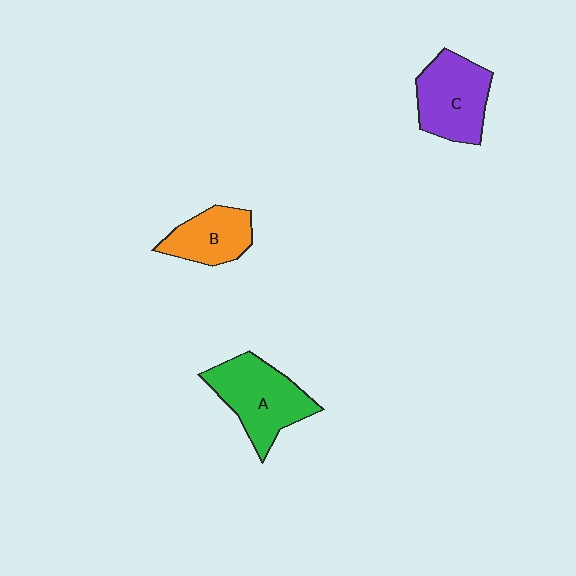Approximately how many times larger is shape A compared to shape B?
Approximately 1.5 times.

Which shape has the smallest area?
Shape B (orange).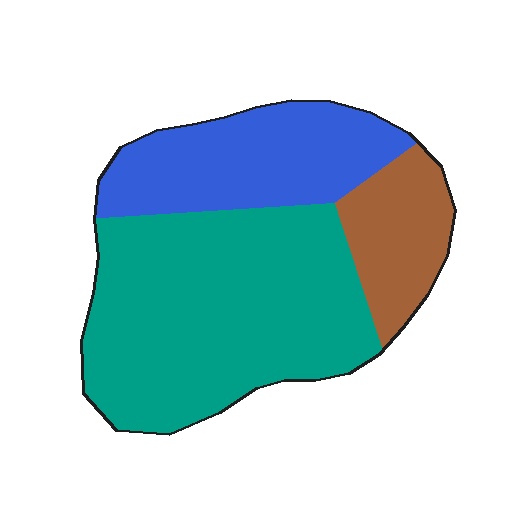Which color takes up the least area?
Brown, at roughly 15%.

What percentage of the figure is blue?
Blue takes up about one quarter (1/4) of the figure.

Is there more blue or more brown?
Blue.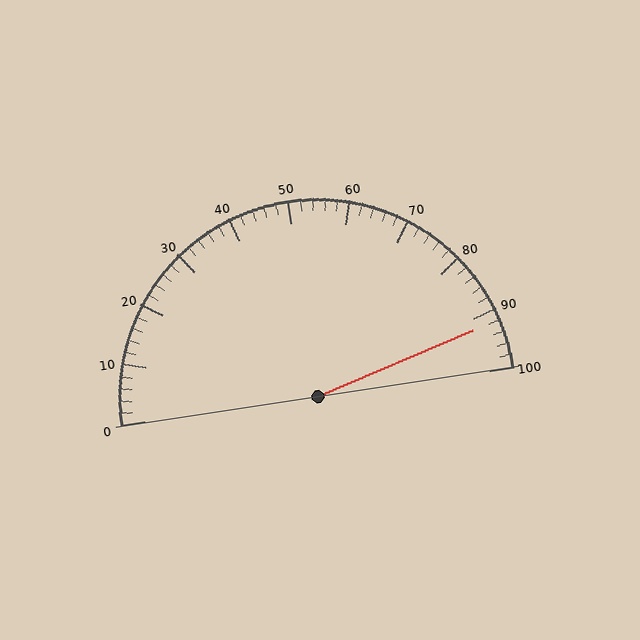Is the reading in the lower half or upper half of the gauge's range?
The reading is in the upper half of the range (0 to 100).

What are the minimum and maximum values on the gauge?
The gauge ranges from 0 to 100.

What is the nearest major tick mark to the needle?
The nearest major tick mark is 90.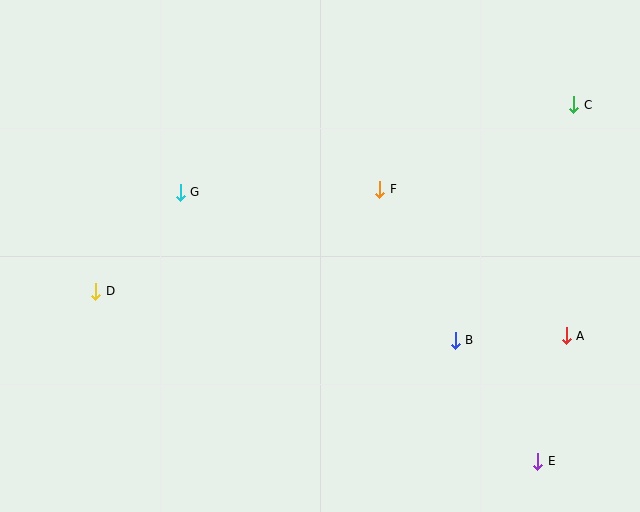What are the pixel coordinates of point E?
Point E is at (538, 461).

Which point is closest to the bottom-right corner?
Point E is closest to the bottom-right corner.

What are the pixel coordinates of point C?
Point C is at (574, 105).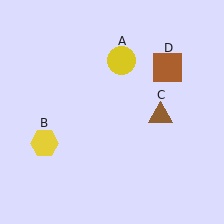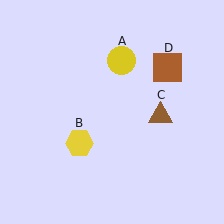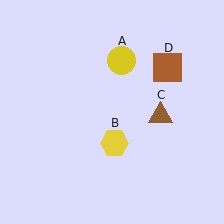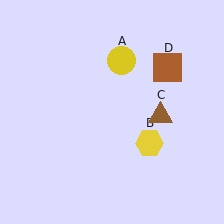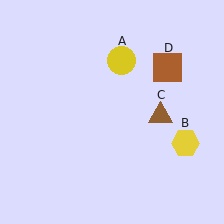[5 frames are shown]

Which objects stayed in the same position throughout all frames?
Yellow circle (object A) and brown triangle (object C) and brown square (object D) remained stationary.